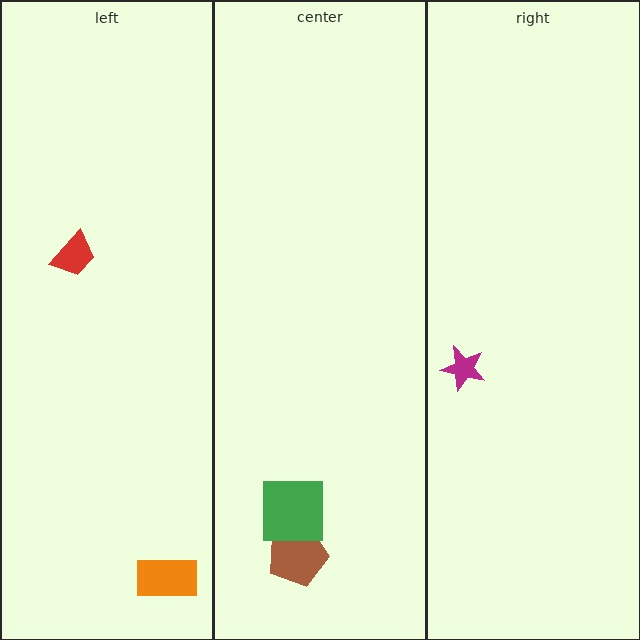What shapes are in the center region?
The brown pentagon, the green square.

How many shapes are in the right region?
1.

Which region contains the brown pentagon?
The center region.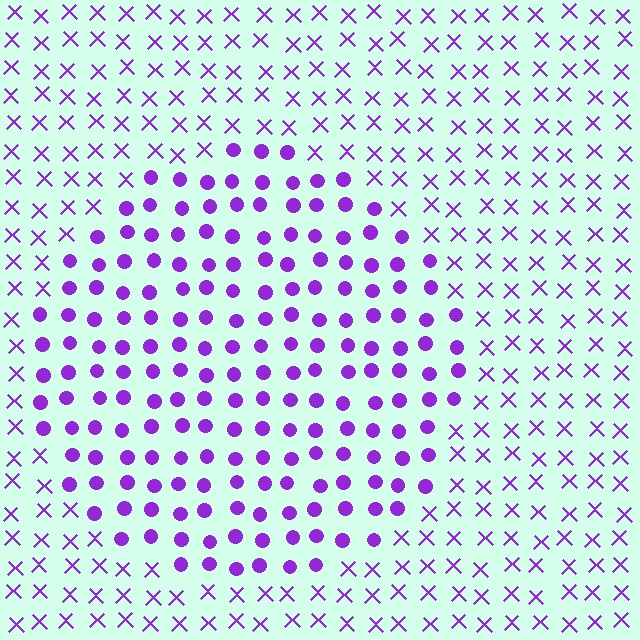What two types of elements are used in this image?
The image uses circles inside the circle region and X marks outside it.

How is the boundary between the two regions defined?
The boundary is defined by a change in element shape: circles inside vs. X marks outside. All elements share the same color and spacing.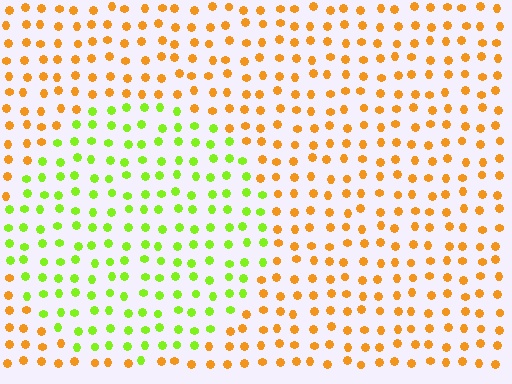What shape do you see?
I see a circle.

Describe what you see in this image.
The image is filled with small orange elements in a uniform arrangement. A circle-shaped region is visible where the elements are tinted to a slightly different hue, forming a subtle color boundary.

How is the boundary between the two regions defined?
The boundary is defined purely by a slight shift in hue (about 58 degrees). Spacing, size, and orientation are identical on both sides.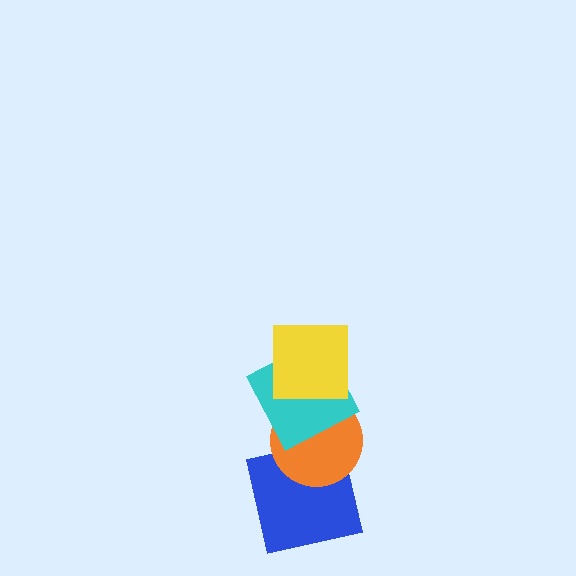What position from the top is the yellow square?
The yellow square is 1st from the top.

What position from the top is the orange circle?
The orange circle is 3rd from the top.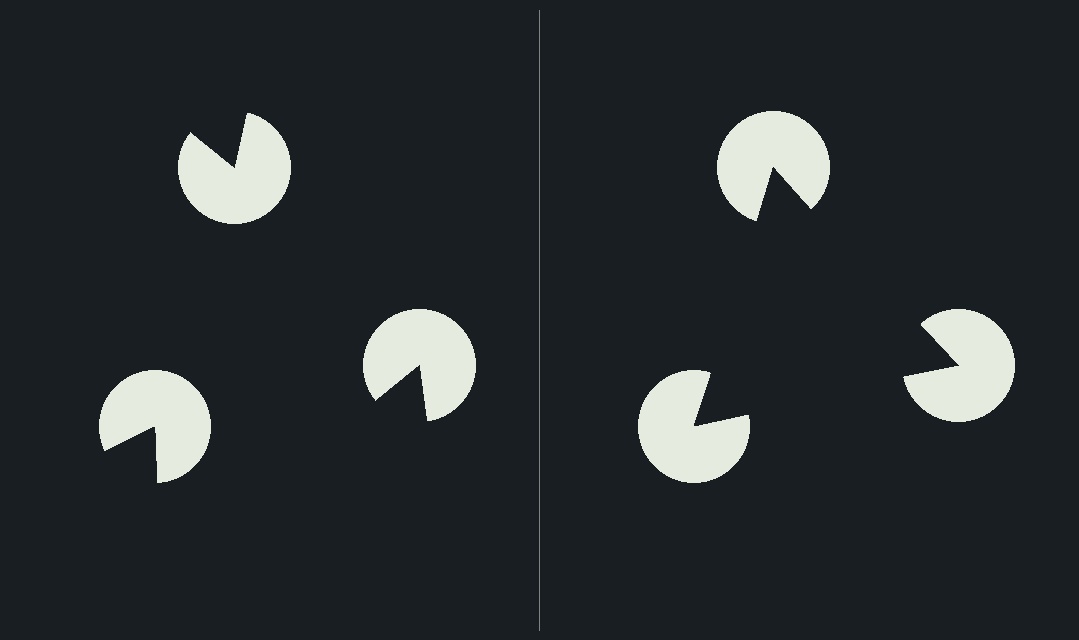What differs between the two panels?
The pac-man discs are positioned identically on both sides; only the wedge orientations differ. On the right they align to a triangle; on the left they are misaligned.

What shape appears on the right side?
An illusory triangle.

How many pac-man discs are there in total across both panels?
6 — 3 on each side.